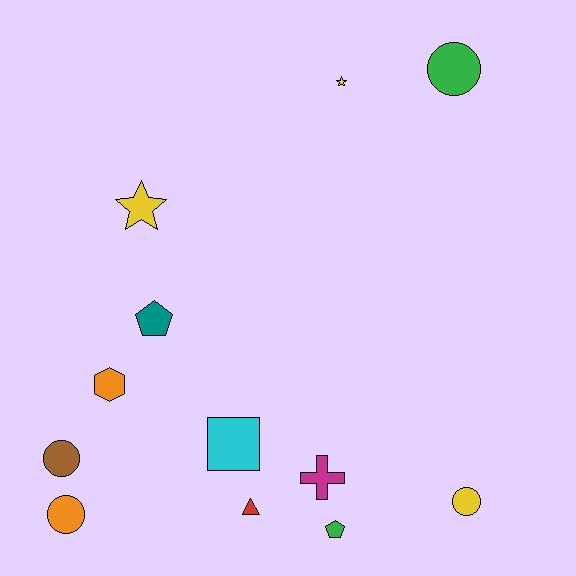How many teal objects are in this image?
There is 1 teal object.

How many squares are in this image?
There is 1 square.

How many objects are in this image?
There are 12 objects.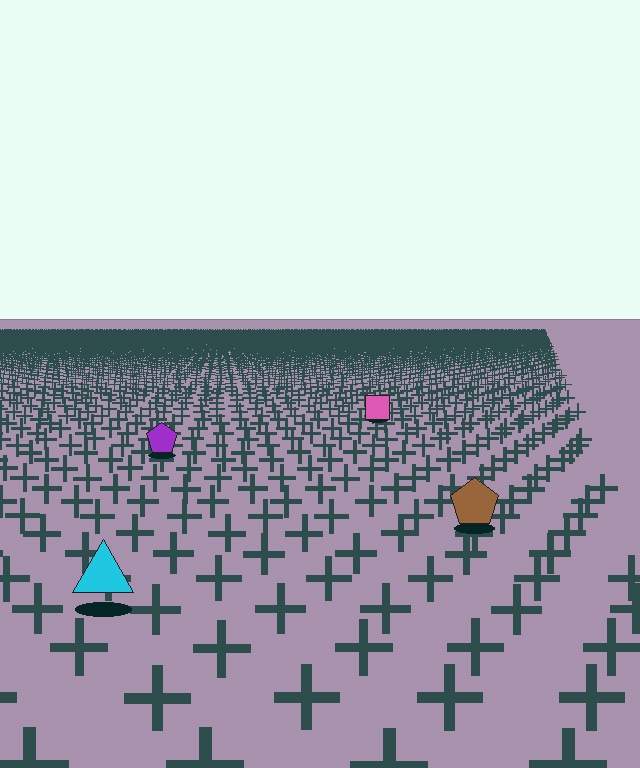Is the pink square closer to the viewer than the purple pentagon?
No. The purple pentagon is closer — you can tell from the texture gradient: the ground texture is coarser near it.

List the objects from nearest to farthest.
From nearest to farthest: the cyan triangle, the brown pentagon, the purple pentagon, the pink square.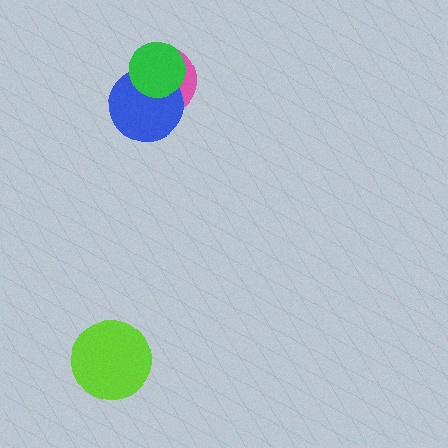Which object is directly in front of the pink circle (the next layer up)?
The blue circle is directly in front of the pink circle.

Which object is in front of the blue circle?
The green circle is in front of the blue circle.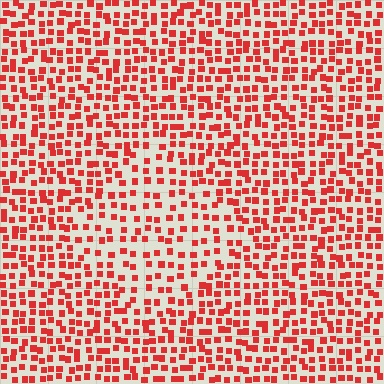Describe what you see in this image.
The image contains small red elements arranged at two different densities. A diamond-shaped region is visible where the elements are less densely packed than the surrounding area.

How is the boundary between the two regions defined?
The boundary is defined by a change in element density (approximately 1.6x ratio). All elements are the same color, size, and shape.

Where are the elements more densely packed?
The elements are more densely packed outside the diamond boundary.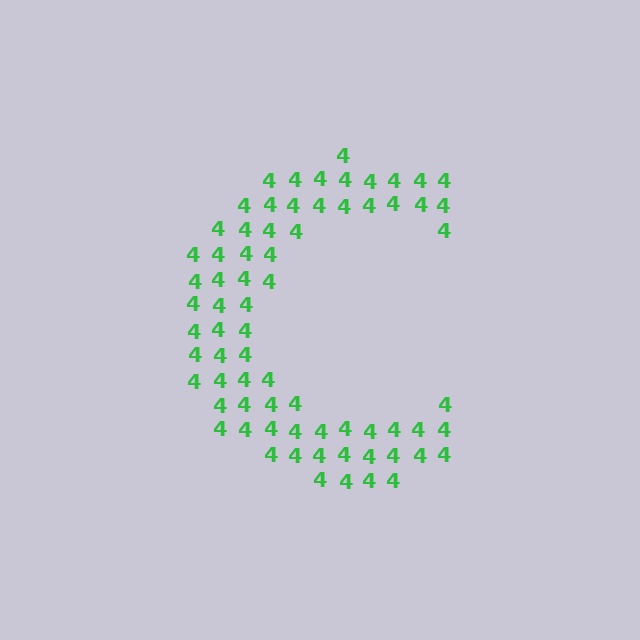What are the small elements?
The small elements are digit 4's.